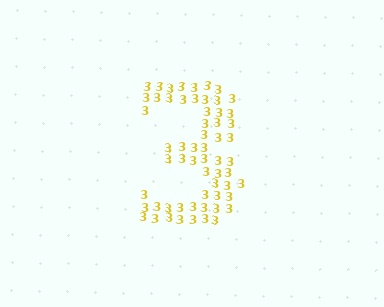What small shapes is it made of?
It is made of small digit 3's.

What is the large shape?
The large shape is the digit 3.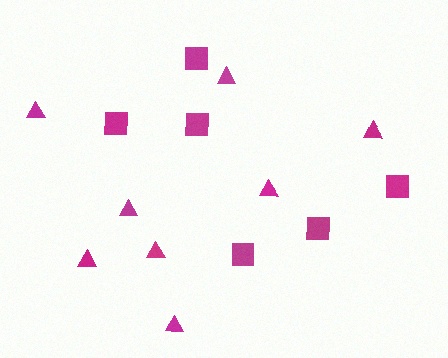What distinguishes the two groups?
There are 2 groups: one group of squares (6) and one group of triangles (8).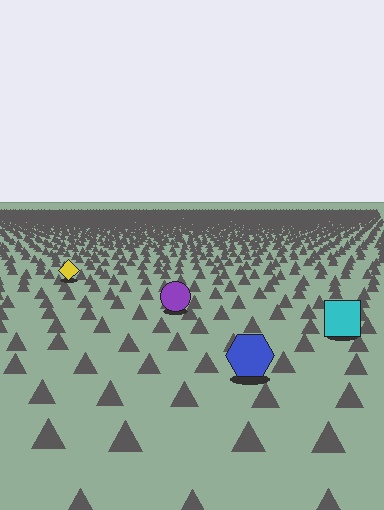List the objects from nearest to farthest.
From nearest to farthest: the blue hexagon, the cyan square, the purple circle, the yellow diamond.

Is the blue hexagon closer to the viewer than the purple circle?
Yes. The blue hexagon is closer — you can tell from the texture gradient: the ground texture is coarser near it.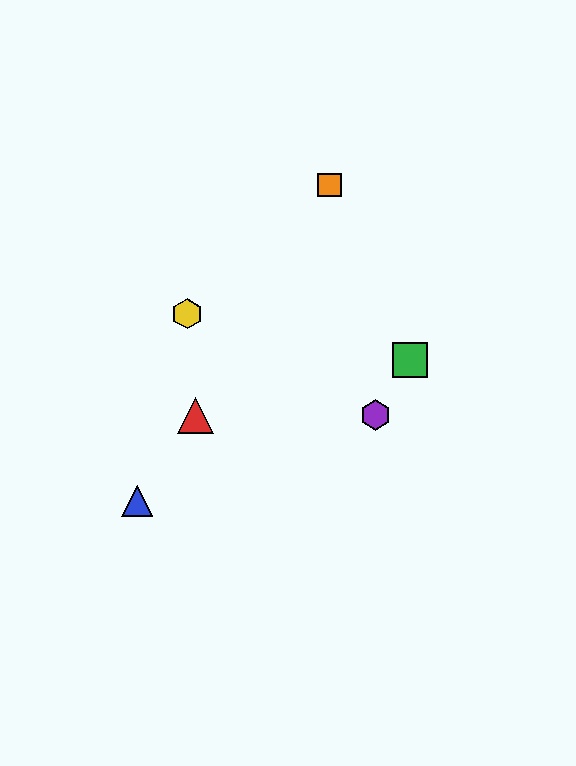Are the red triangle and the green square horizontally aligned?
No, the red triangle is at y≈415 and the green square is at y≈360.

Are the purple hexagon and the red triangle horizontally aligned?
Yes, both are at y≈415.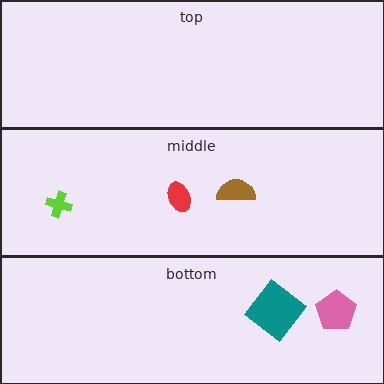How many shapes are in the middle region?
3.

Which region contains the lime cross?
The middle region.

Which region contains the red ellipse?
The middle region.